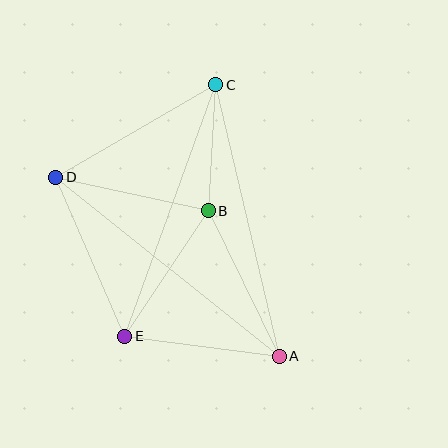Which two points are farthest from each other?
Points A and D are farthest from each other.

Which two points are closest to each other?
Points B and C are closest to each other.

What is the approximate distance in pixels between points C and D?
The distance between C and D is approximately 185 pixels.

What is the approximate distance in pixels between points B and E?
The distance between B and E is approximately 151 pixels.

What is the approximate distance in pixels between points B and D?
The distance between B and D is approximately 156 pixels.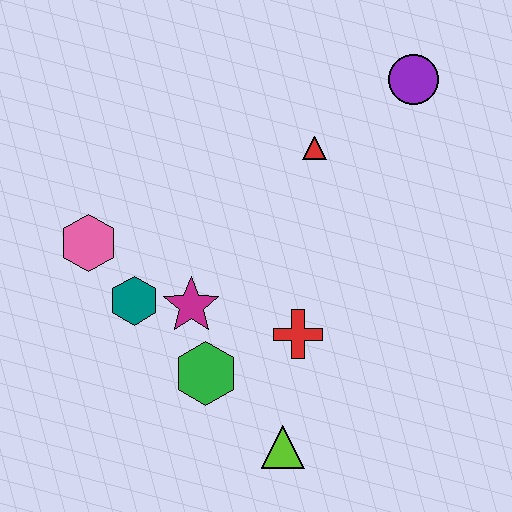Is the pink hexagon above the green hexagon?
Yes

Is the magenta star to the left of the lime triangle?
Yes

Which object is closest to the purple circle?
The red triangle is closest to the purple circle.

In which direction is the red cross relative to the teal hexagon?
The red cross is to the right of the teal hexagon.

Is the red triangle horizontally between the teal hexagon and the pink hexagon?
No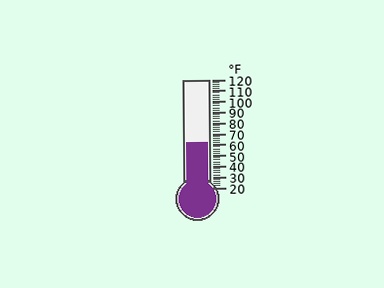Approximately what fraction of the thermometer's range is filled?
The thermometer is filled to approximately 40% of its range.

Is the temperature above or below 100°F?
The temperature is below 100°F.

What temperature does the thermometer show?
The thermometer shows approximately 62°F.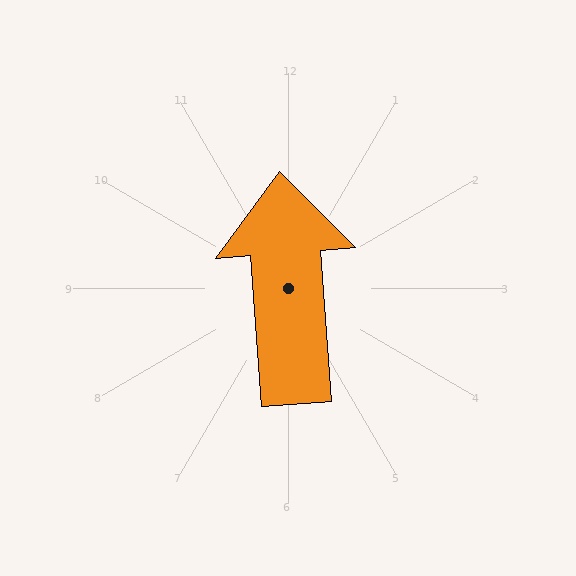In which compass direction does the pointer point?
North.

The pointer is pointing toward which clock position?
Roughly 12 o'clock.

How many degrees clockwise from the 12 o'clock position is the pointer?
Approximately 356 degrees.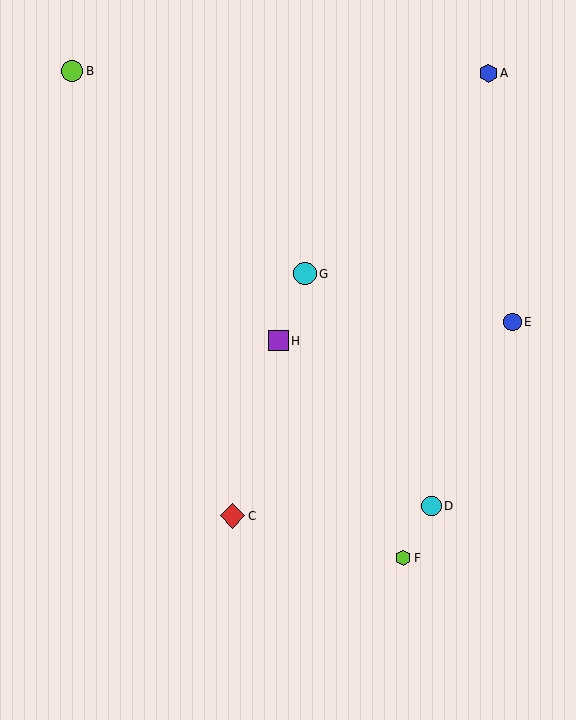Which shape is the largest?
The red diamond (labeled C) is the largest.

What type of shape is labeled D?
Shape D is a cyan circle.